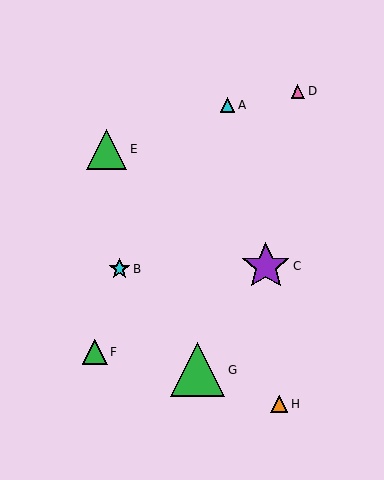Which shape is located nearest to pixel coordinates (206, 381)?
The green triangle (labeled G) at (198, 370) is nearest to that location.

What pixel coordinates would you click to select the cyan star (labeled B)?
Click at (119, 269) to select the cyan star B.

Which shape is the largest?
The green triangle (labeled G) is the largest.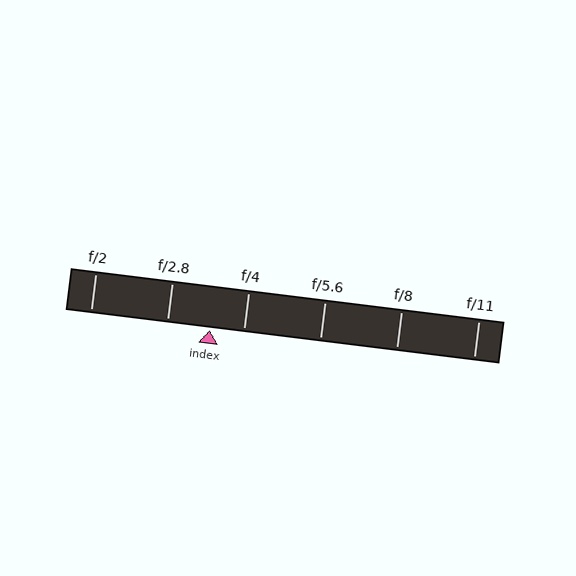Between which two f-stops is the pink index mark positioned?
The index mark is between f/2.8 and f/4.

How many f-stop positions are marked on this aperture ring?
There are 6 f-stop positions marked.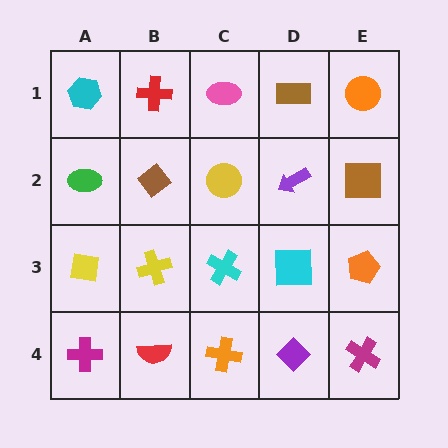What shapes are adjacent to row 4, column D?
A cyan square (row 3, column D), an orange cross (row 4, column C), a magenta cross (row 4, column E).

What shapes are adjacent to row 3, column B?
A brown diamond (row 2, column B), a red semicircle (row 4, column B), a yellow square (row 3, column A), a cyan cross (row 3, column C).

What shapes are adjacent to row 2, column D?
A brown rectangle (row 1, column D), a cyan square (row 3, column D), a yellow circle (row 2, column C), a brown square (row 2, column E).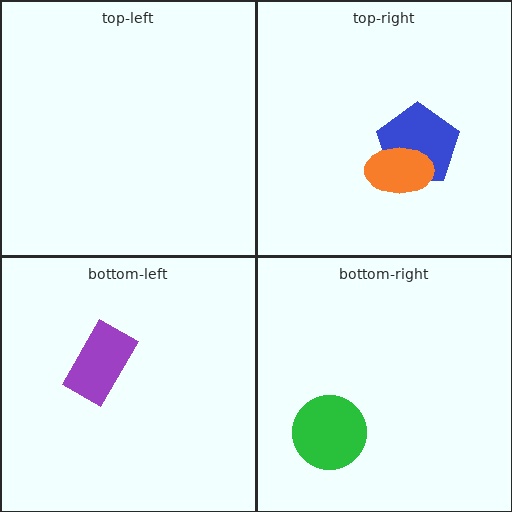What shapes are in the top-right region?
The blue pentagon, the orange ellipse.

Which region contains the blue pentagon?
The top-right region.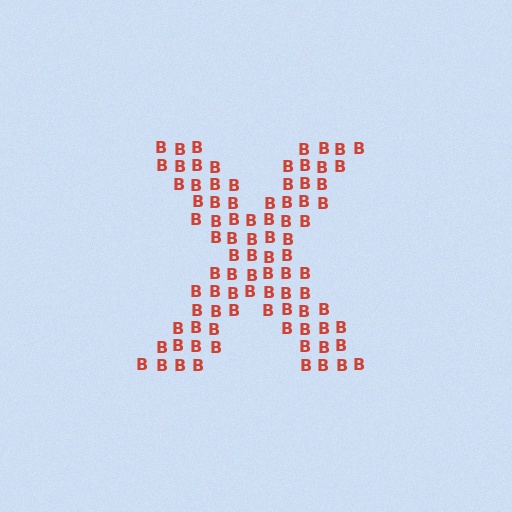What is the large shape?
The large shape is the letter X.